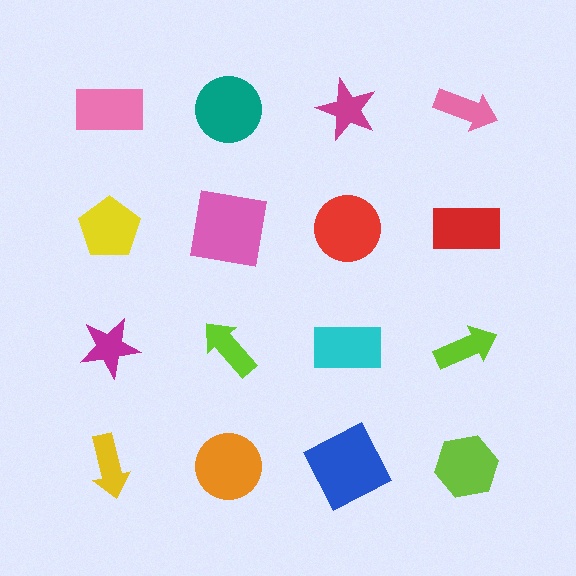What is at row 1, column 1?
A pink rectangle.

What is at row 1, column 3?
A magenta star.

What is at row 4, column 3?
A blue square.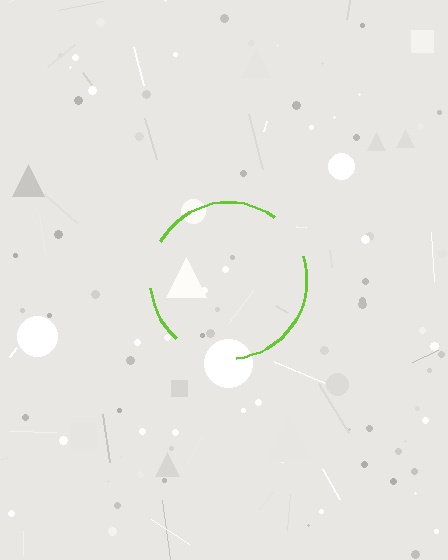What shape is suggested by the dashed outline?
The dashed outline suggests a circle.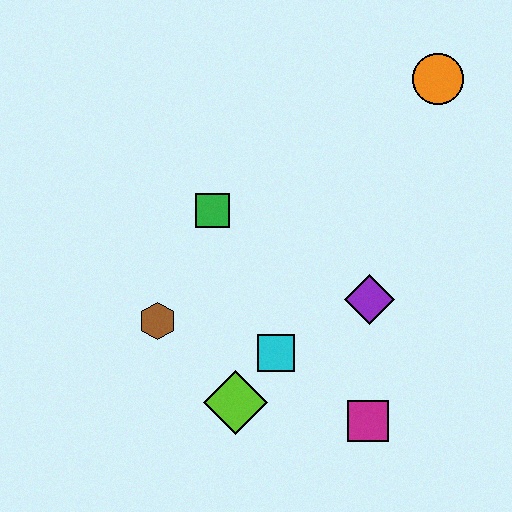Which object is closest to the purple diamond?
The cyan square is closest to the purple diamond.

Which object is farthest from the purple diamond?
The orange circle is farthest from the purple diamond.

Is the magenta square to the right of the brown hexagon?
Yes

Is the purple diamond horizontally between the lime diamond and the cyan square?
No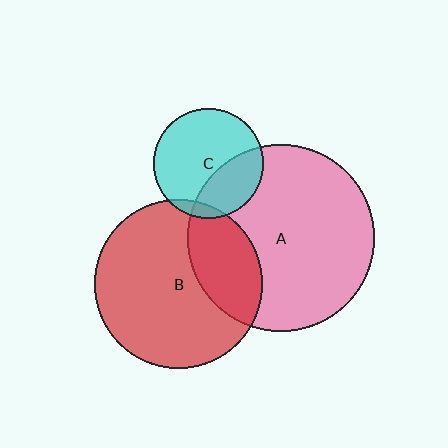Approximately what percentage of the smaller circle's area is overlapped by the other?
Approximately 30%.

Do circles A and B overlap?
Yes.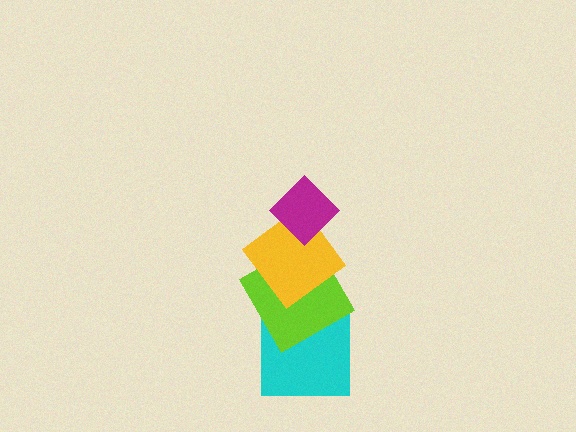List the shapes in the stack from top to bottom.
From top to bottom: the magenta diamond, the yellow diamond, the lime square, the cyan square.